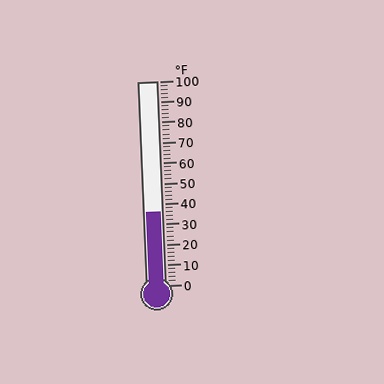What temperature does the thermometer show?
The thermometer shows approximately 36°F.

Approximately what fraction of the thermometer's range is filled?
The thermometer is filled to approximately 35% of its range.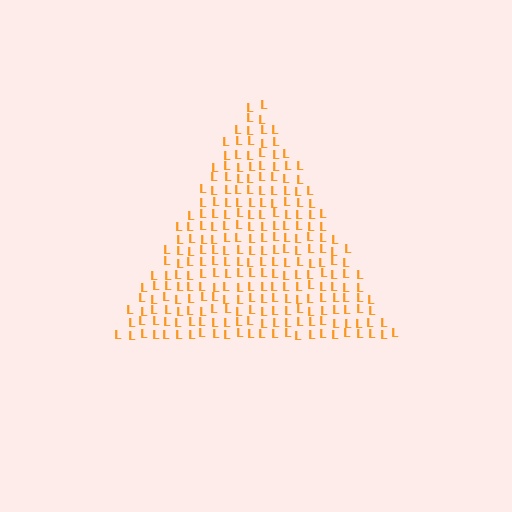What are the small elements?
The small elements are letter L's.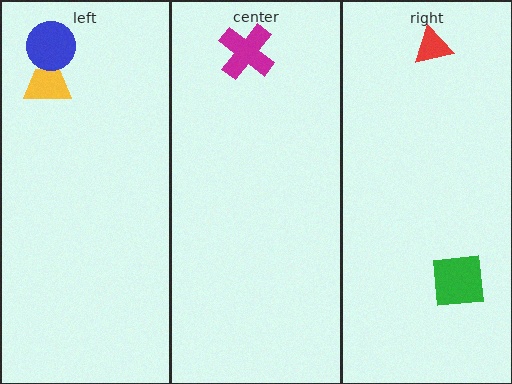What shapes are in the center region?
The magenta cross.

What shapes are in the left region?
The yellow trapezoid, the blue circle.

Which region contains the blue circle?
The left region.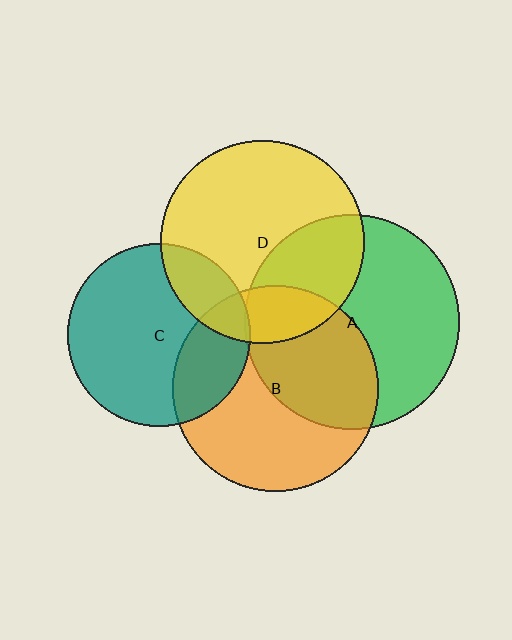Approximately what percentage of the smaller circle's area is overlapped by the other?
Approximately 35%.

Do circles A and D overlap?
Yes.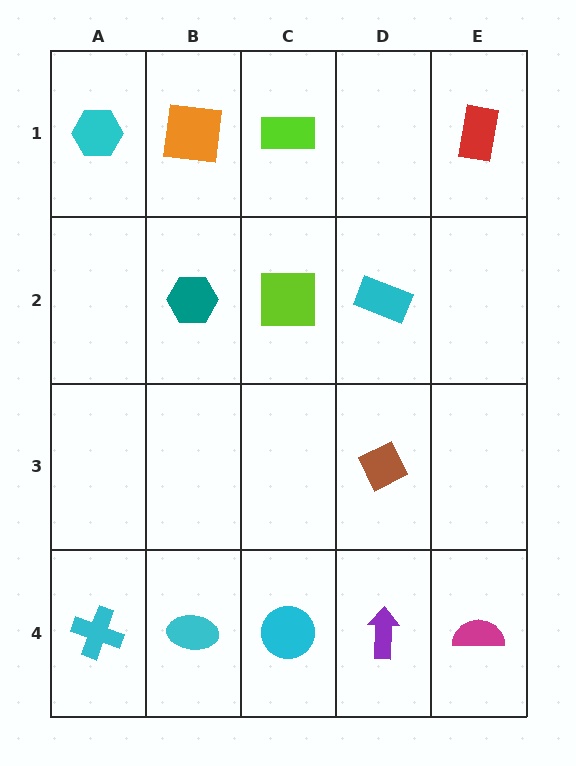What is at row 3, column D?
A brown diamond.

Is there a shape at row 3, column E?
No, that cell is empty.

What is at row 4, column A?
A cyan cross.